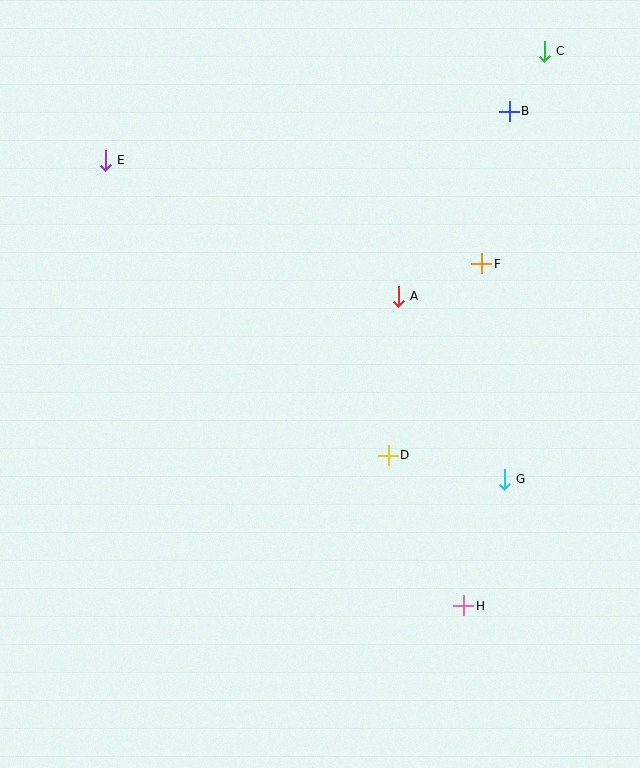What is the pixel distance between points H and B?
The distance between H and B is 496 pixels.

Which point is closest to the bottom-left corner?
Point H is closest to the bottom-left corner.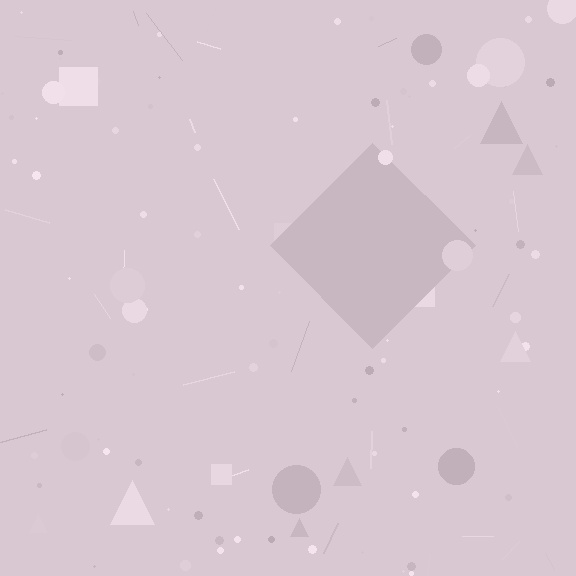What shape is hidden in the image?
A diamond is hidden in the image.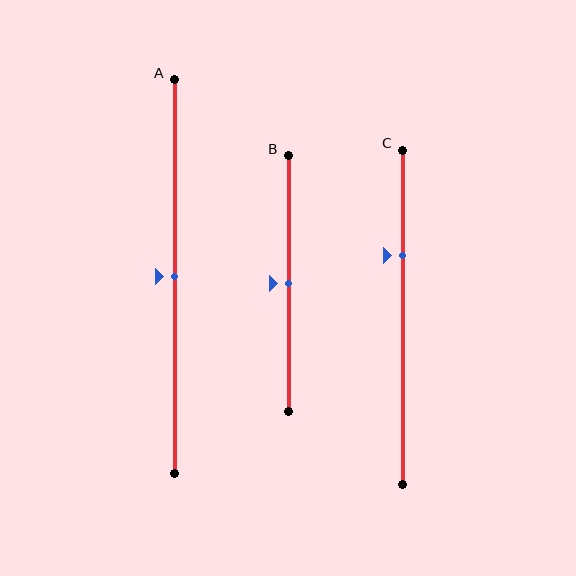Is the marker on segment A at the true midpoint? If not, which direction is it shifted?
Yes, the marker on segment A is at the true midpoint.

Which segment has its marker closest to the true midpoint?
Segment A has its marker closest to the true midpoint.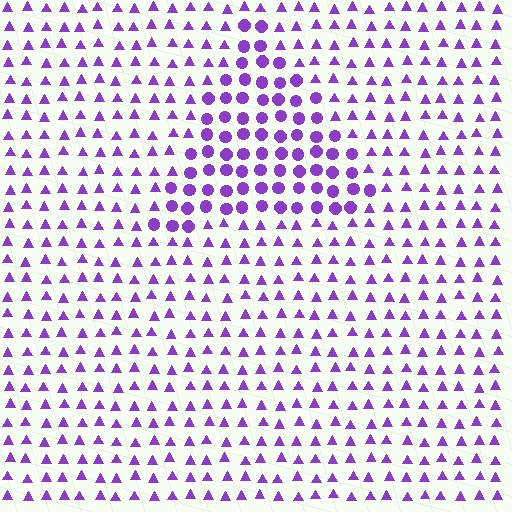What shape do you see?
I see a triangle.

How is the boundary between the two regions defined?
The boundary is defined by a change in element shape: circles inside vs. triangles outside. All elements share the same color and spacing.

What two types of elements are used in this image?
The image uses circles inside the triangle region and triangles outside it.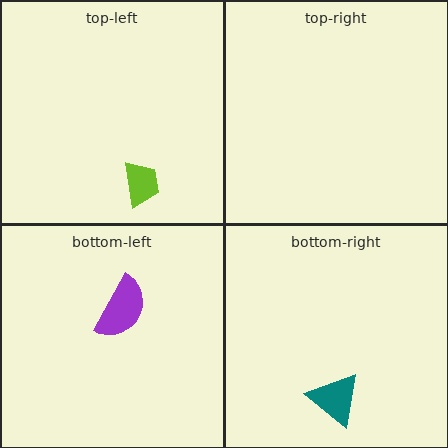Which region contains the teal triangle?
The bottom-right region.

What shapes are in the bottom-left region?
The purple semicircle.